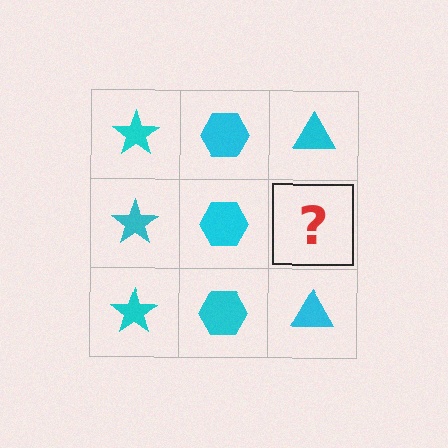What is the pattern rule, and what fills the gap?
The rule is that each column has a consistent shape. The gap should be filled with a cyan triangle.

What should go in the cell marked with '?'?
The missing cell should contain a cyan triangle.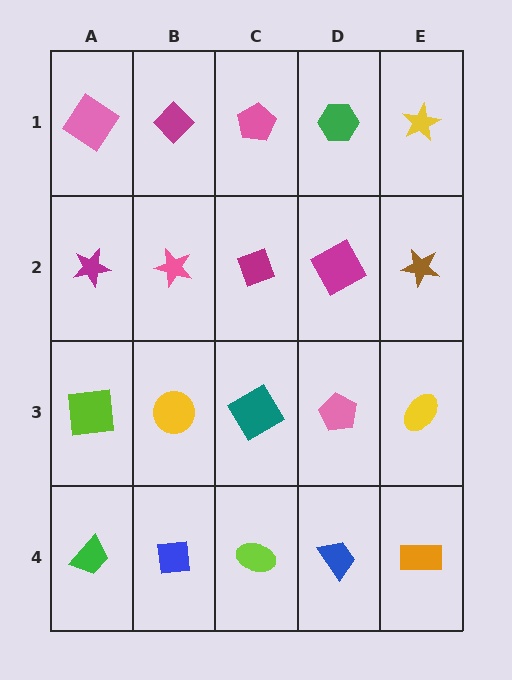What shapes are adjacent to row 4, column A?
A lime square (row 3, column A), a blue square (row 4, column B).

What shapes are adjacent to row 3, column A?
A magenta star (row 2, column A), a green trapezoid (row 4, column A), a yellow circle (row 3, column B).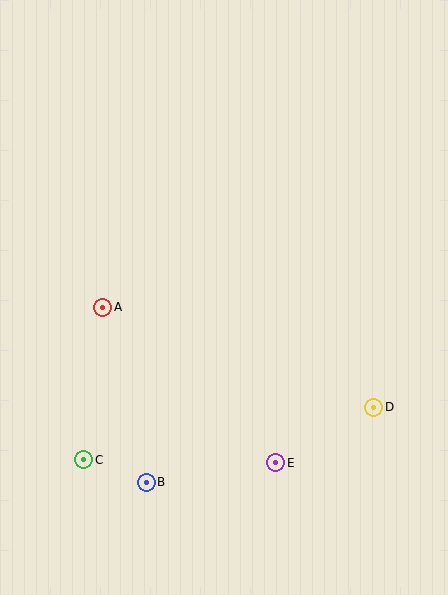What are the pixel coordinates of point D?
Point D is at (374, 407).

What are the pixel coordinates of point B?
Point B is at (146, 482).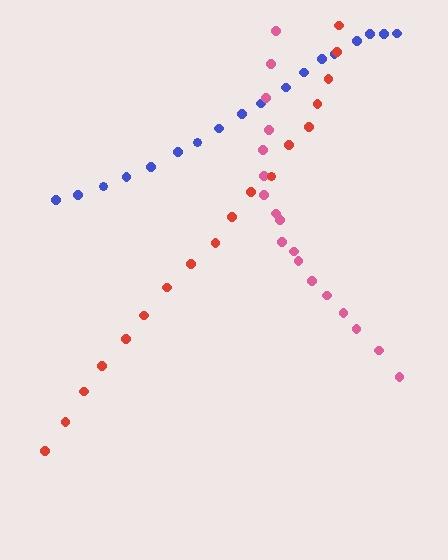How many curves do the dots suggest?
There are 3 distinct paths.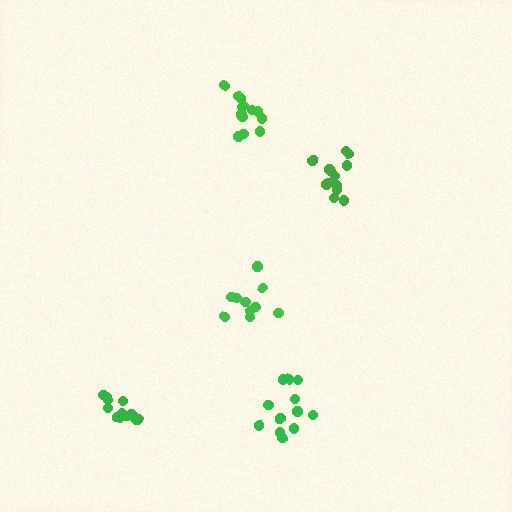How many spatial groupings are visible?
There are 5 spatial groupings.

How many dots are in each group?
Group 1: 14 dots, Group 2: 10 dots, Group 3: 13 dots, Group 4: 14 dots, Group 5: 12 dots (63 total).